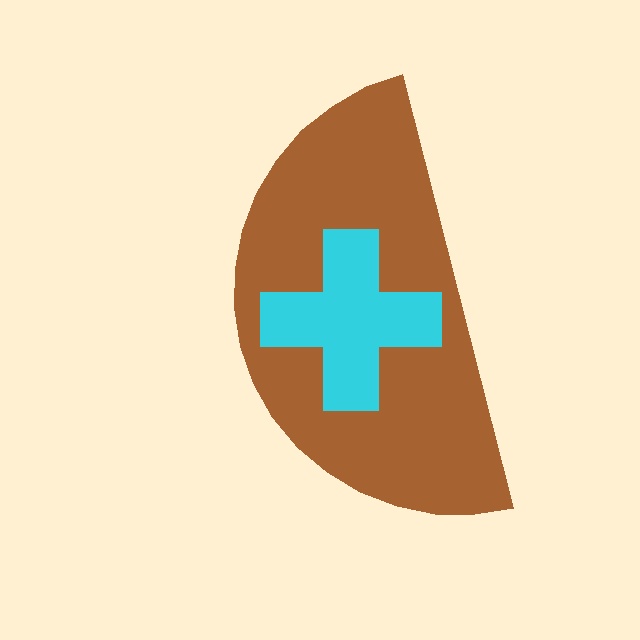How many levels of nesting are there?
2.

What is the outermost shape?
The brown semicircle.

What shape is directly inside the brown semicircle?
The cyan cross.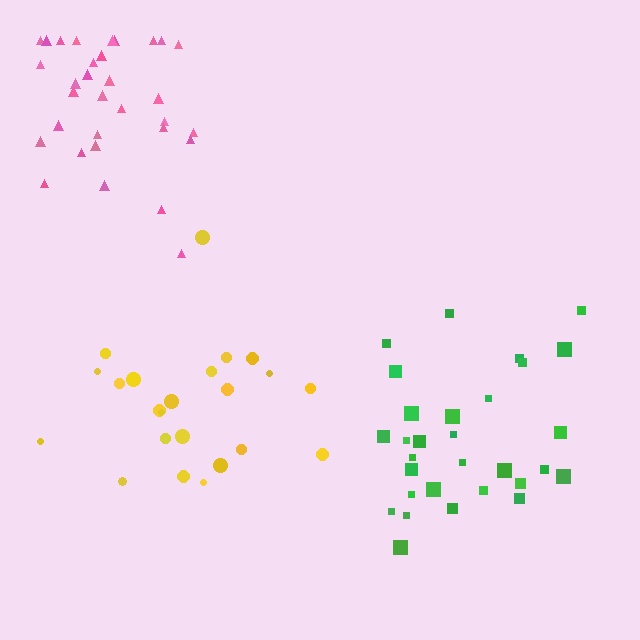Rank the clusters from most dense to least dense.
pink, green, yellow.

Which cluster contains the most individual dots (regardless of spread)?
Pink (32).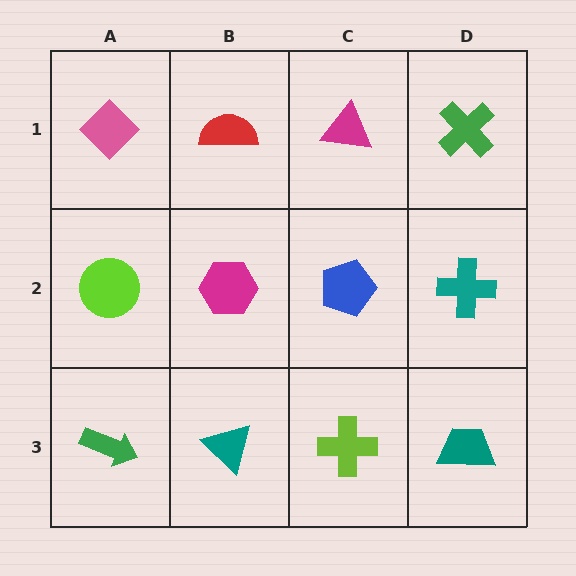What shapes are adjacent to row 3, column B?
A magenta hexagon (row 2, column B), a green arrow (row 3, column A), a lime cross (row 3, column C).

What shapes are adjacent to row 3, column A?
A lime circle (row 2, column A), a teal triangle (row 3, column B).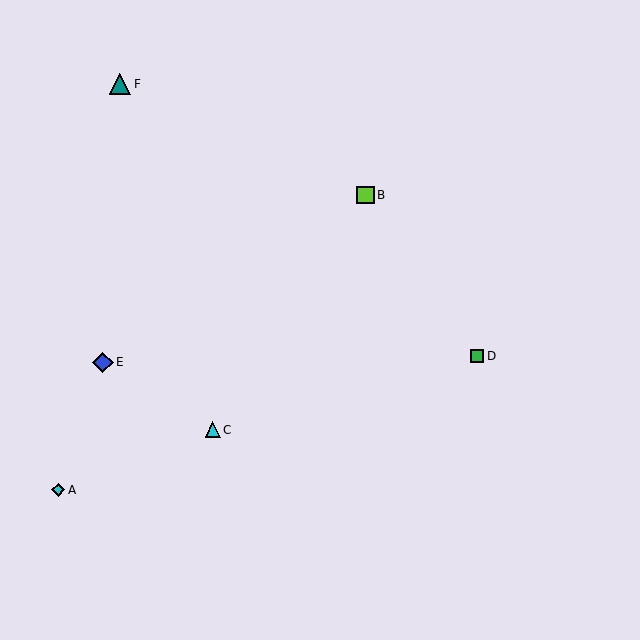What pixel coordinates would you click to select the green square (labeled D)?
Click at (477, 356) to select the green square D.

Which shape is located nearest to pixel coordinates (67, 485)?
The cyan diamond (labeled A) at (58, 490) is nearest to that location.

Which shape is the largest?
The teal triangle (labeled F) is the largest.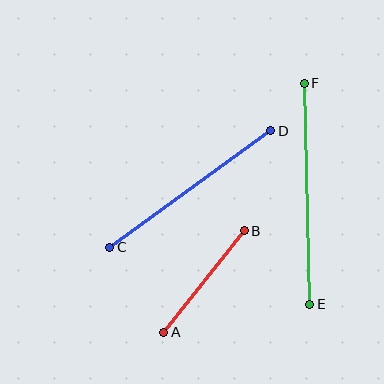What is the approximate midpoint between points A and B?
The midpoint is at approximately (204, 282) pixels.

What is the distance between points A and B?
The distance is approximately 129 pixels.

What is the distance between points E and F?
The distance is approximately 221 pixels.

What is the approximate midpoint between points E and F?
The midpoint is at approximately (307, 194) pixels.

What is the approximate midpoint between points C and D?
The midpoint is at approximately (190, 189) pixels.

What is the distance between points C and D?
The distance is approximately 199 pixels.